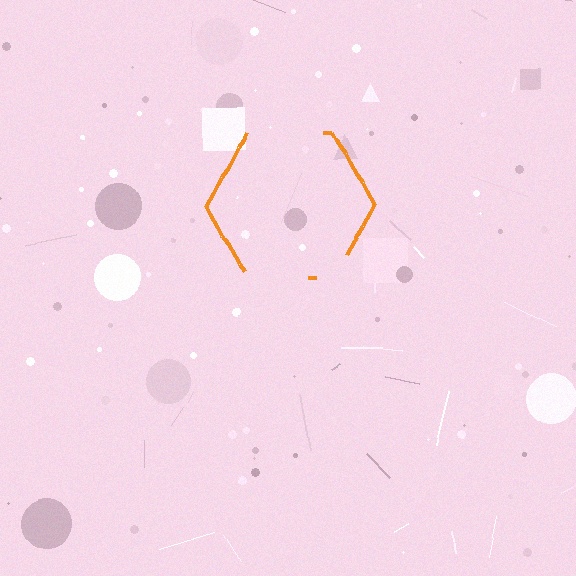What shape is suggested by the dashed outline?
The dashed outline suggests a hexagon.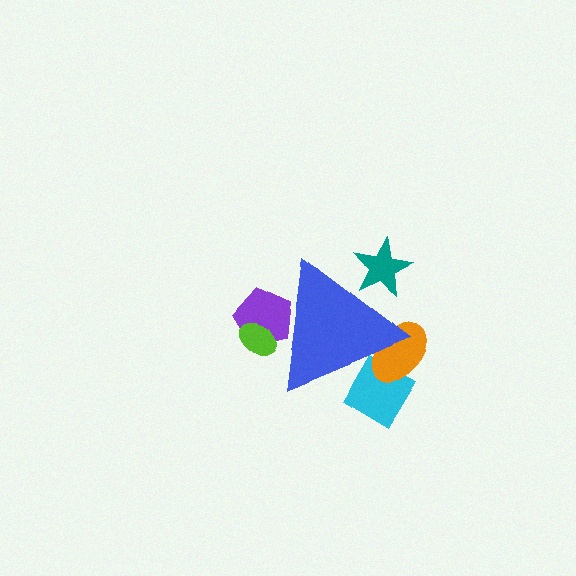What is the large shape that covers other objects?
A blue triangle.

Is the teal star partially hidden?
Yes, the teal star is partially hidden behind the blue triangle.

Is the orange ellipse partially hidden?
Yes, the orange ellipse is partially hidden behind the blue triangle.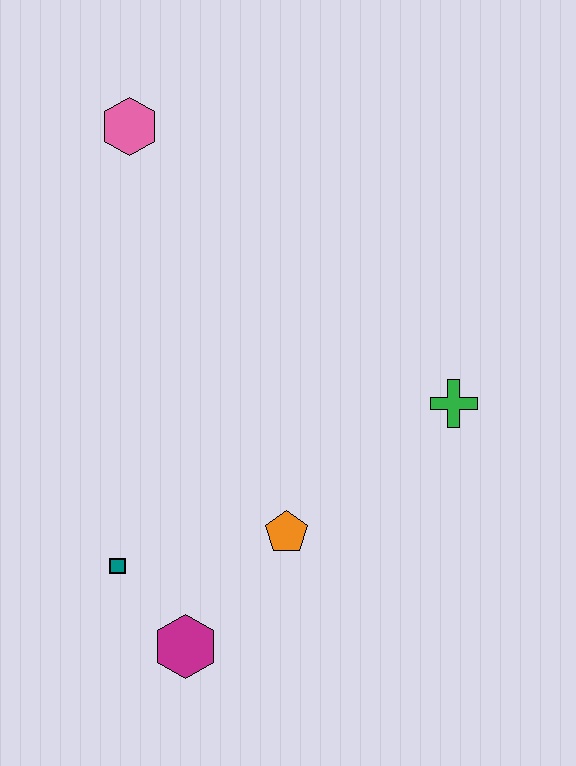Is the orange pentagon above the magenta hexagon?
Yes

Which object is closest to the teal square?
The magenta hexagon is closest to the teal square.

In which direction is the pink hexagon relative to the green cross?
The pink hexagon is to the left of the green cross.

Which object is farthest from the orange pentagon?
The pink hexagon is farthest from the orange pentagon.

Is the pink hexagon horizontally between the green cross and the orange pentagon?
No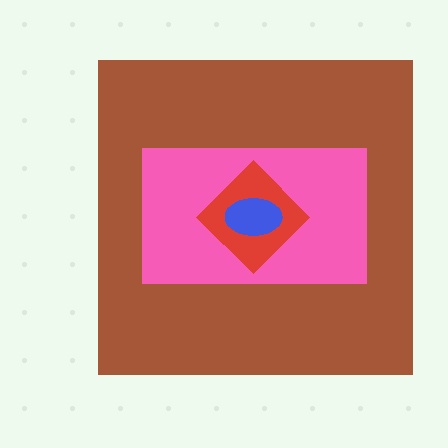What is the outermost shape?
The brown square.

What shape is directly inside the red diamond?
The blue ellipse.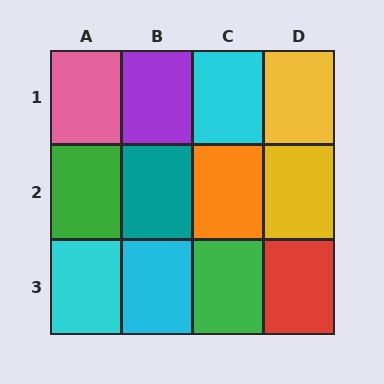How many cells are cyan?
3 cells are cyan.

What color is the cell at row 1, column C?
Cyan.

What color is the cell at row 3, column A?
Cyan.